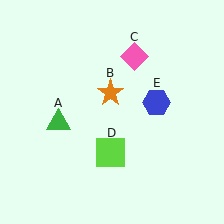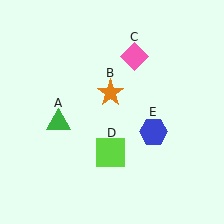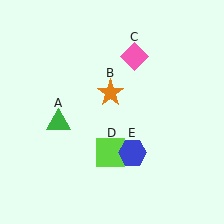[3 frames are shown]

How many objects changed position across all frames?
1 object changed position: blue hexagon (object E).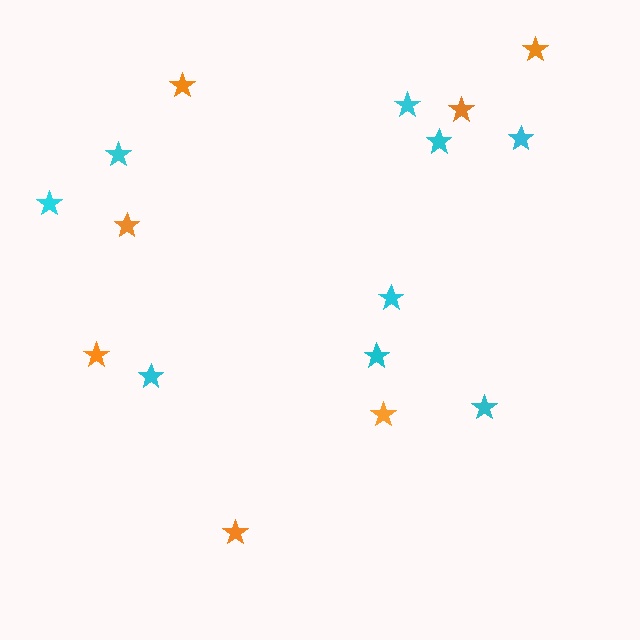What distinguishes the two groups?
There are 2 groups: one group of cyan stars (9) and one group of orange stars (7).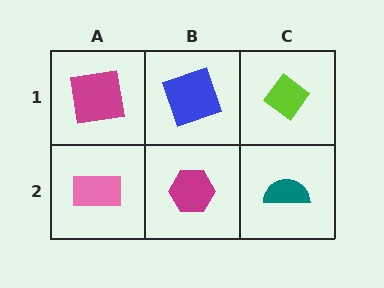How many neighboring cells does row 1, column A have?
2.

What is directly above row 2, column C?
A lime diamond.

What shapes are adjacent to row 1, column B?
A magenta hexagon (row 2, column B), a magenta square (row 1, column A), a lime diamond (row 1, column C).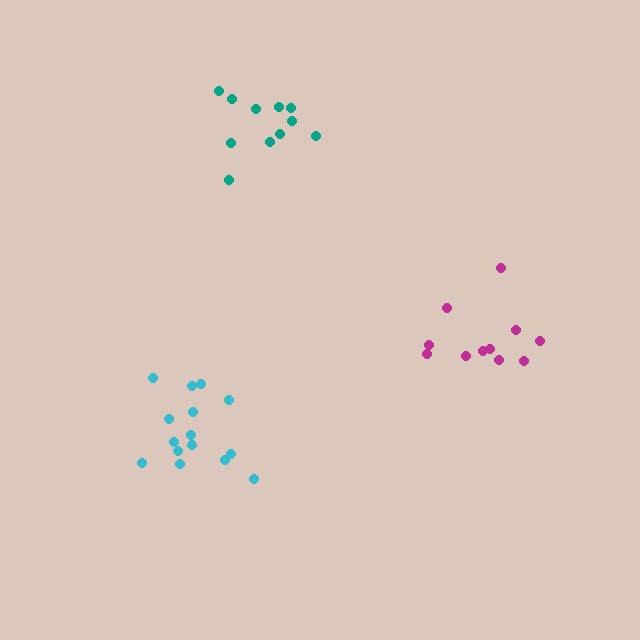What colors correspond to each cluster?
The clusters are colored: teal, cyan, magenta.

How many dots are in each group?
Group 1: 11 dots, Group 2: 15 dots, Group 3: 11 dots (37 total).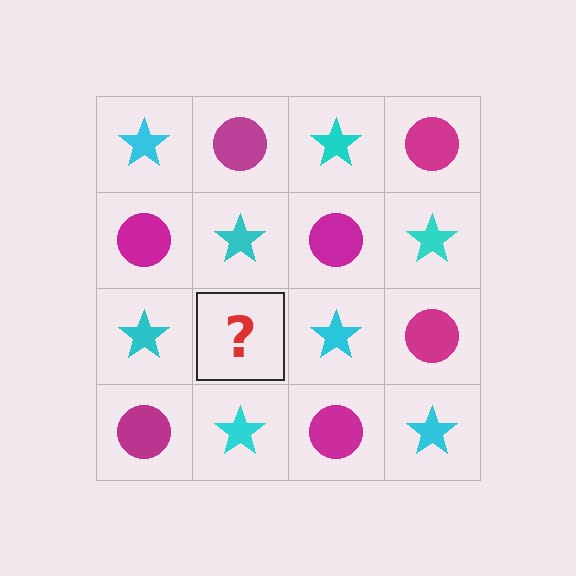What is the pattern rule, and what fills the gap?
The rule is that it alternates cyan star and magenta circle in a checkerboard pattern. The gap should be filled with a magenta circle.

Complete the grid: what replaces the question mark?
The question mark should be replaced with a magenta circle.